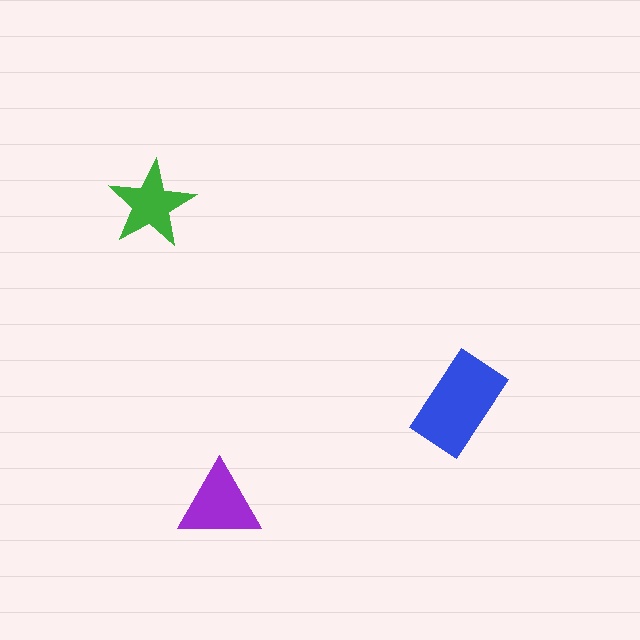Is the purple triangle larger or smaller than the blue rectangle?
Smaller.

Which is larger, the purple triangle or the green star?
The purple triangle.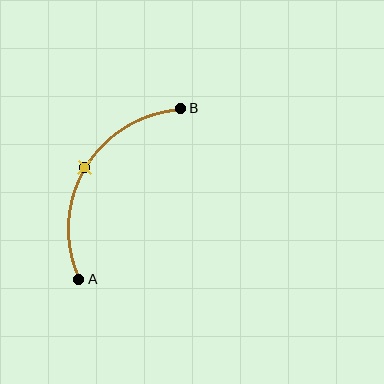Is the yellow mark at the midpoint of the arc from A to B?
Yes. The yellow mark lies on the arc at equal arc-length from both A and B — it is the arc midpoint.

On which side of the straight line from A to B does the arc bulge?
The arc bulges to the left of the straight line connecting A and B.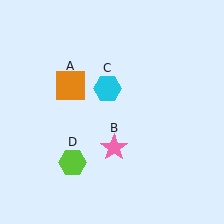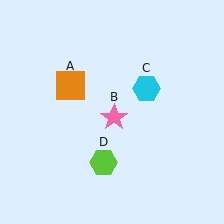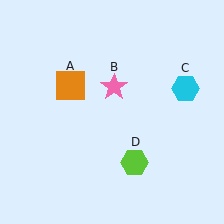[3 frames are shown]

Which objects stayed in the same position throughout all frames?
Orange square (object A) remained stationary.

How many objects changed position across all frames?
3 objects changed position: pink star (object B), cyan hexagon (object C), lime hexagon (object D).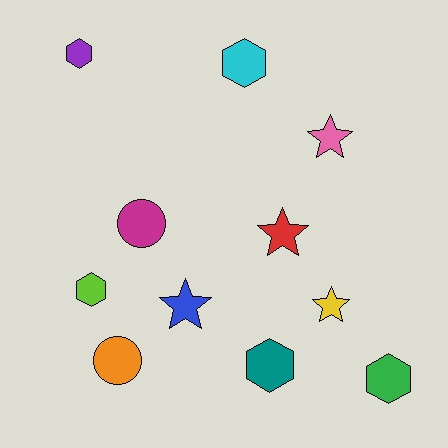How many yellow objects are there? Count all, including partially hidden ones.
There is 1 yellow object.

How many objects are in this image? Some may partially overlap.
There are 11 objects.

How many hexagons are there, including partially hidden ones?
There are 5 hexagons.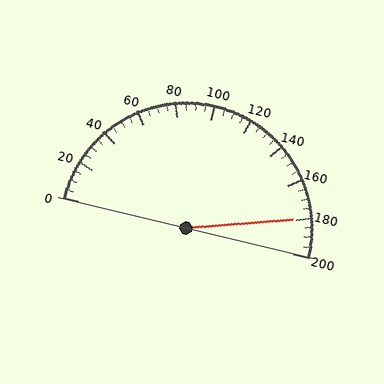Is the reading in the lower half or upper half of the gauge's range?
The reading is in the upper half of the range (0 to 200).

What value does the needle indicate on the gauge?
The needle indicates approximately 180.